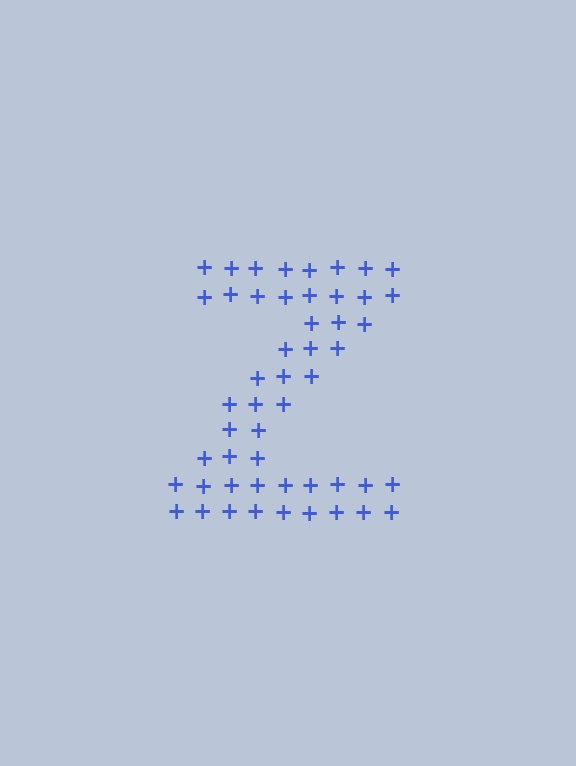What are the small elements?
The small elements are plus signs.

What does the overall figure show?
The overall figure shows the letter Z.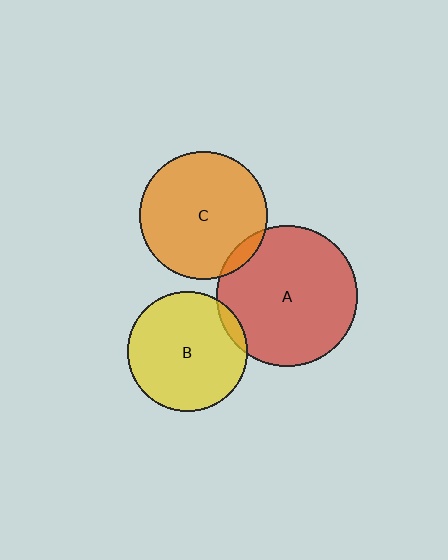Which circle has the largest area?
Circle A (red).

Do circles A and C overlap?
Yes.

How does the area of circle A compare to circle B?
Approximately 1.4 times.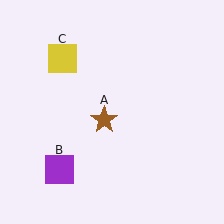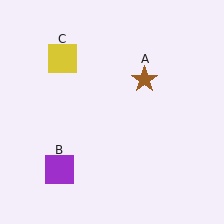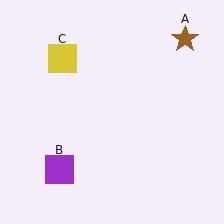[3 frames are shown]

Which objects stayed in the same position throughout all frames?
Purple square (object B) and yellow square (object C) remained stationary.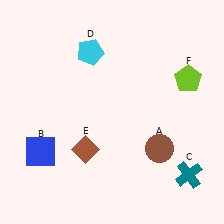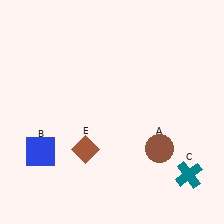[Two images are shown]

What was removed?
The cyan pentagon (D), the lime pentagon (F) were removed in Image 2.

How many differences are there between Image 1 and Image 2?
There are 2 differences between the two images.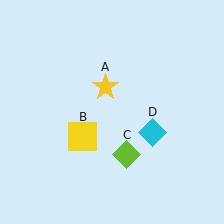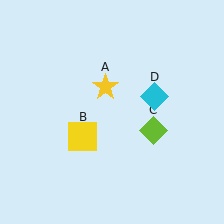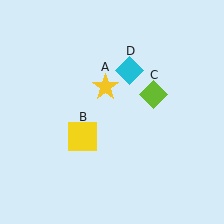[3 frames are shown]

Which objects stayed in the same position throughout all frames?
Yellow star (object A) and yellow square (object B) remained stationary.